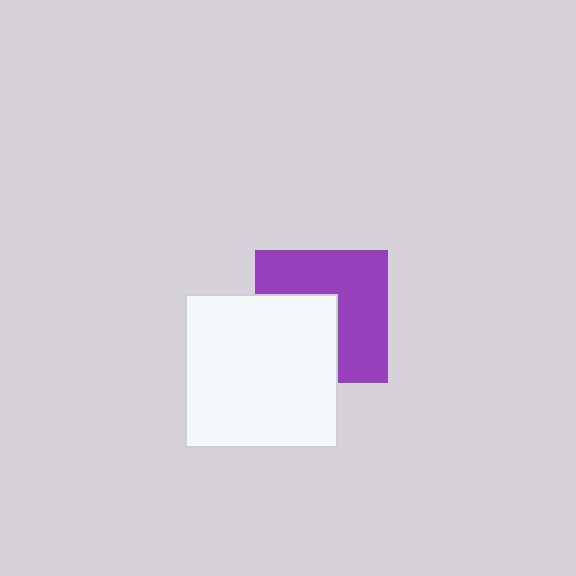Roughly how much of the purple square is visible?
About half of it is visible (roughly 58%).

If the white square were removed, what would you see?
You would see the complete purple square.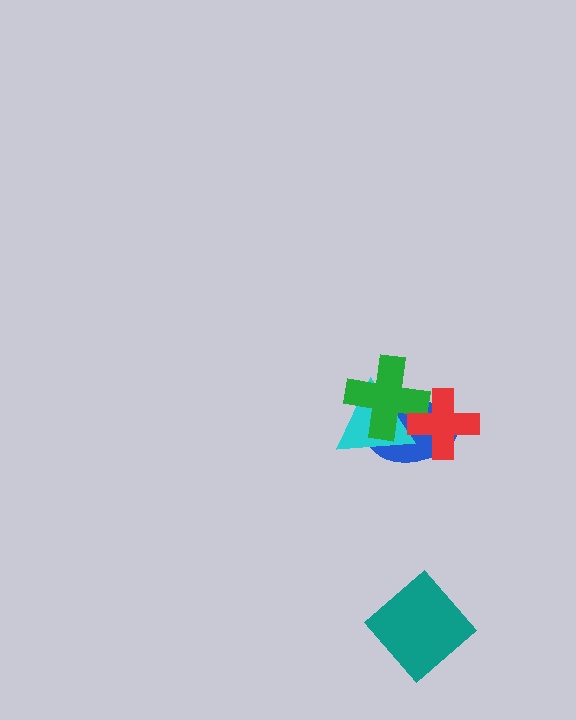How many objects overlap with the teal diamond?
0 objects overlap with the teal diamond.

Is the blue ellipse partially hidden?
Yes, it is partially covered by another shape.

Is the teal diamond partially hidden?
No, no other shape covers it.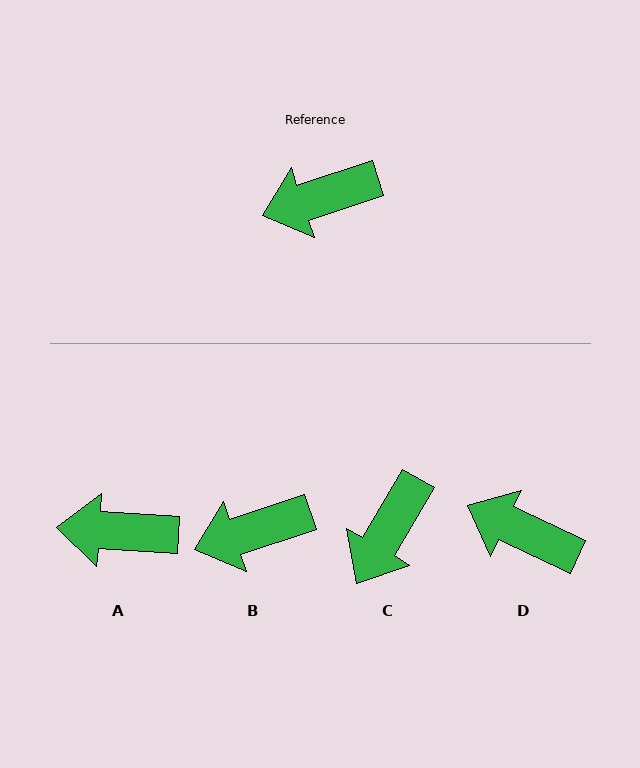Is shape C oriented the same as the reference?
No, it is off by about 42 degrees.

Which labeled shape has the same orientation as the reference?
B.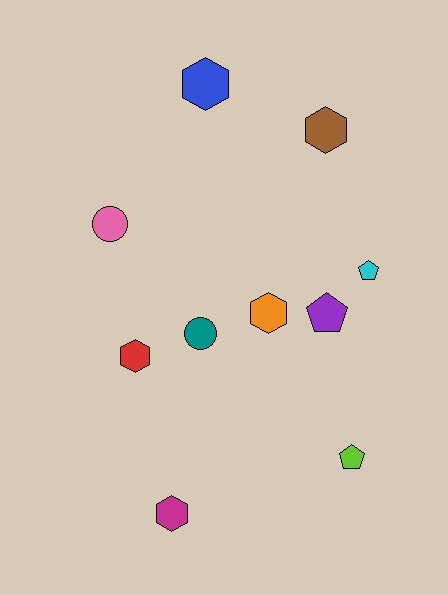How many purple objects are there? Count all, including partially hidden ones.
There is 1 purple object.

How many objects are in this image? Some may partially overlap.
There are 10 objects.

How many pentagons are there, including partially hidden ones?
There are 3 pentagons.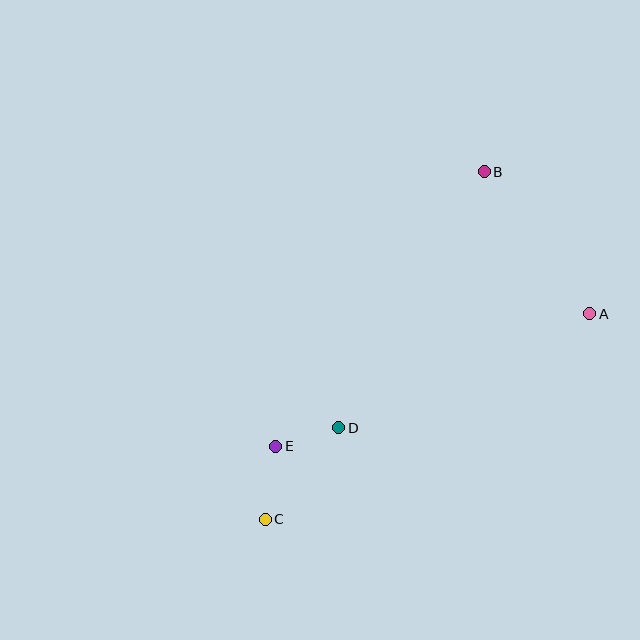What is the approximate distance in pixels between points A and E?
The distance between A and E is approximately 341 pixels.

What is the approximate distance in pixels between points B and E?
The distance between B and E is approximately 345 pixels.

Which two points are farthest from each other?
Points B and C are farthest from each other.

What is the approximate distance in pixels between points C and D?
The distance between C and D is approximately 118 pixels.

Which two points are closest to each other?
Points D and E are closest to each other.